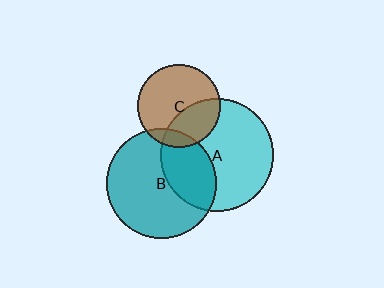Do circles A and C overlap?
Yes.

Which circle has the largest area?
Circle A (cyan).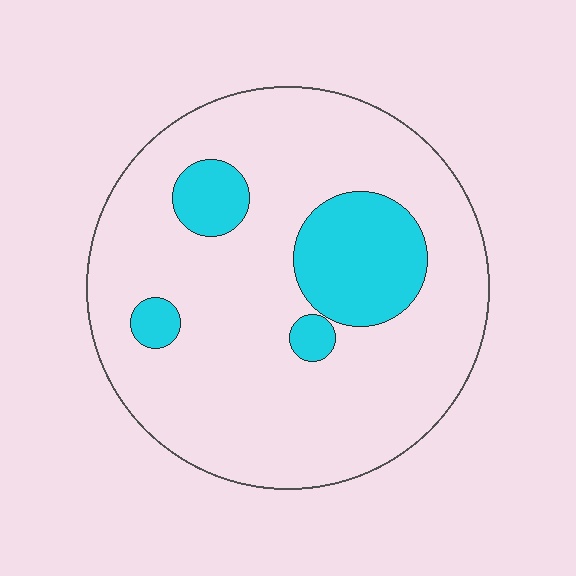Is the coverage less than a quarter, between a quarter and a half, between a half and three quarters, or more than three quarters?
Less than a quarter.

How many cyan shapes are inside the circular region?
4.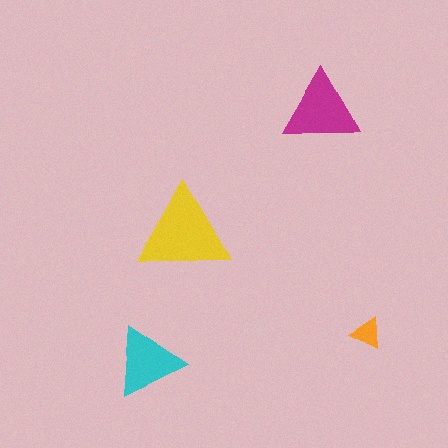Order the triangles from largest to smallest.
the yellow one, the magenta one, the cyan one, the orange one.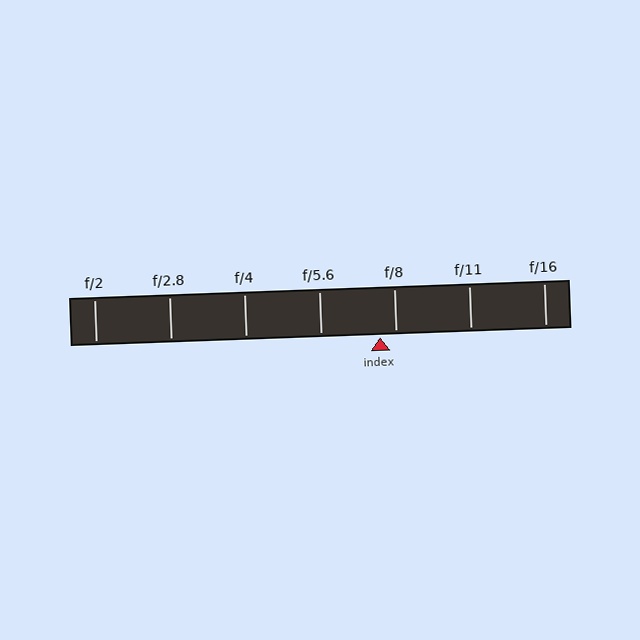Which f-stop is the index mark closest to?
The index mark is closest to f/8.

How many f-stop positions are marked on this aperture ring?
There are 7 f-stop positions marked.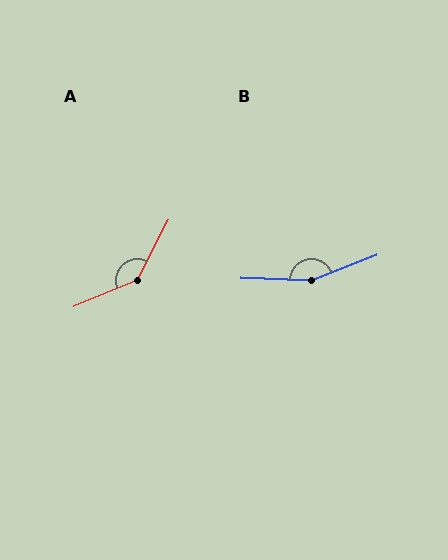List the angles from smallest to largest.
A (140°), B (156°).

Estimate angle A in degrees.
Approximately 140 degrees.